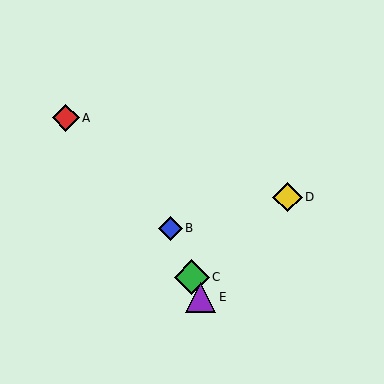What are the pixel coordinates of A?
Object A is at (66, 118).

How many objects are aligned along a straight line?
3 objects (B, C, E) are aligned along a straight line.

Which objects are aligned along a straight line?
Objects B, C, E are aligned along a straight line.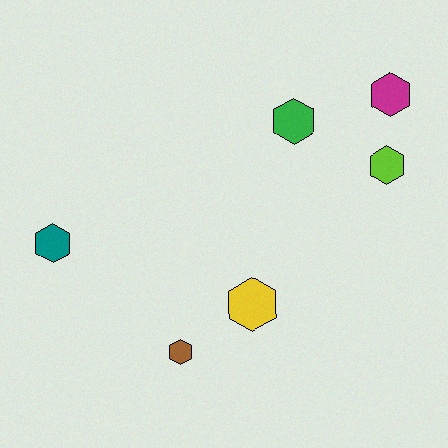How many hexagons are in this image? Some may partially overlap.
There are 6 hexagons.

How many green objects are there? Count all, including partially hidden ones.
There is 1 green object.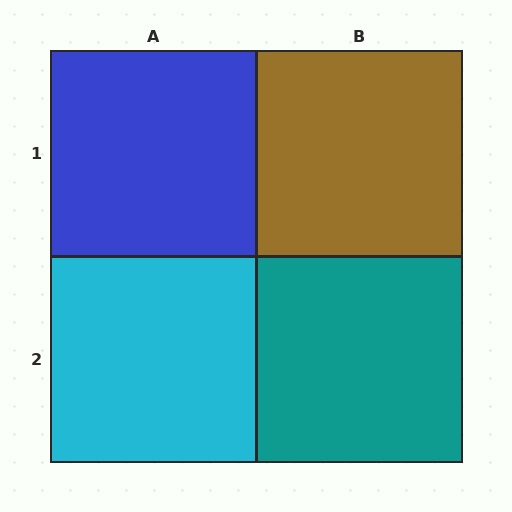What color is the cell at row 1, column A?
Blue.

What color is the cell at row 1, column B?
Brown.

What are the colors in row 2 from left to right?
Cyan, teal.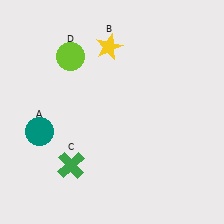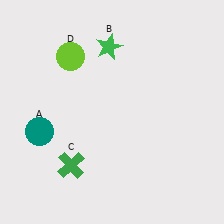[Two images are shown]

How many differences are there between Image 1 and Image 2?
There is 1 difference between the two images.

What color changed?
The star (B) changed from yellow in Image 1 to green in Image 2.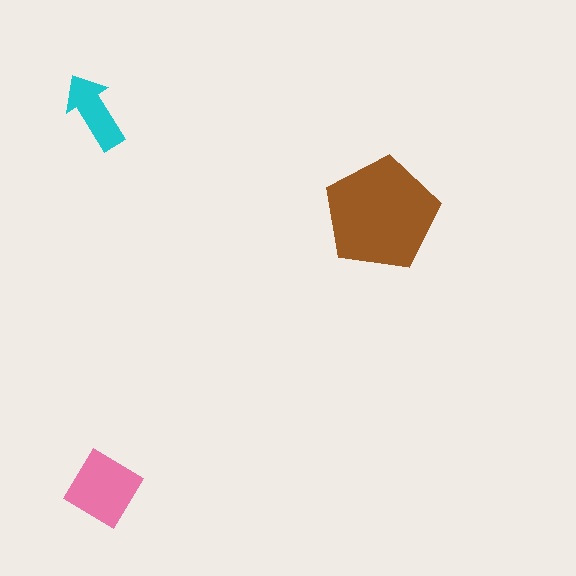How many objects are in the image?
There are 3 objects in the image.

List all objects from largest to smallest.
The brown pentagon, the pink diamond, the cyan arrow.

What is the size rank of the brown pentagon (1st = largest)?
1st.